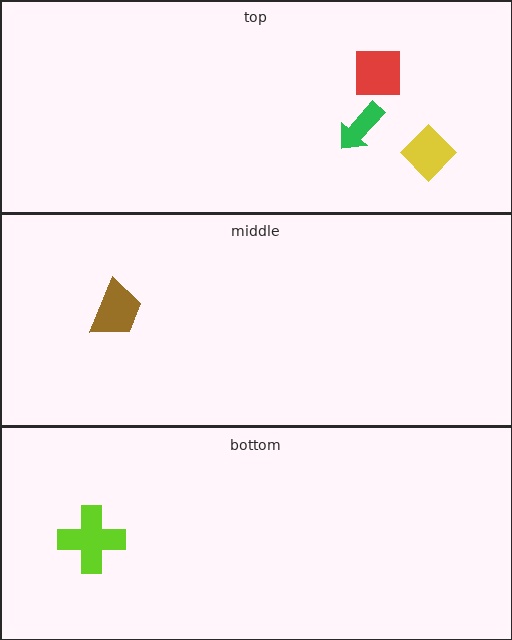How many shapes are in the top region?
3.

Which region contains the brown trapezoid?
The middle region.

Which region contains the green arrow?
The top region.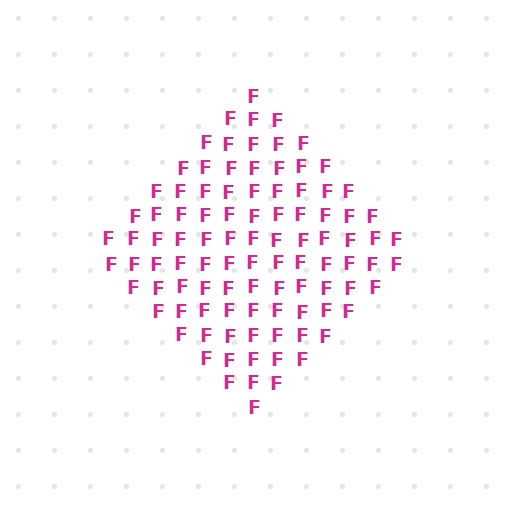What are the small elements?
The small elements are letter F's.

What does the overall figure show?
The overall figure shows a diamond.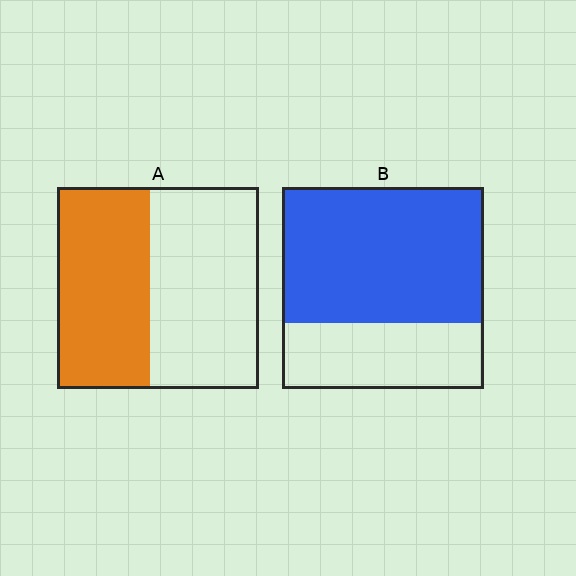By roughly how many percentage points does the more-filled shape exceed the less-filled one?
By roughly 20 percentage points (B over A).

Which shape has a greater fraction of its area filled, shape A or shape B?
Shape B.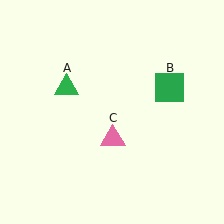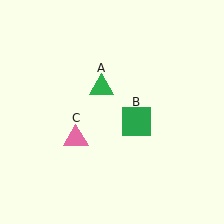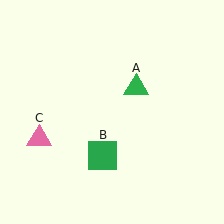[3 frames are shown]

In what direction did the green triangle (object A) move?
The green triangle (object A) moved right.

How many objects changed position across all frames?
3 objects changed position: green triangle (object A), green square (object B), pink triangle (object C).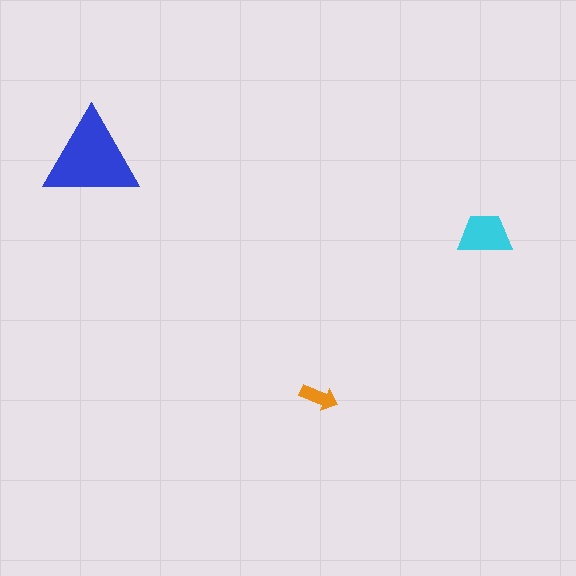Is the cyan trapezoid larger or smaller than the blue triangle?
Smaller.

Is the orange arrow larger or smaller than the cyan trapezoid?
Smaller.